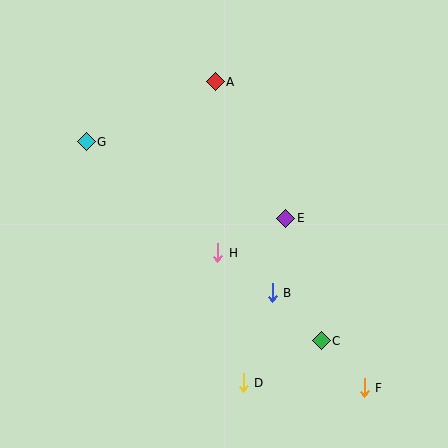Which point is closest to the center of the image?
Point H at (218, 253) is closest to the center.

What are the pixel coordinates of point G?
Point G is at (86, 142).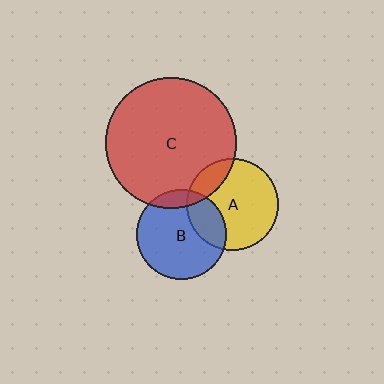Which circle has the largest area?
Circle C (red).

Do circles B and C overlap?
Yes.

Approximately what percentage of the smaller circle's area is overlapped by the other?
Approximately 10%.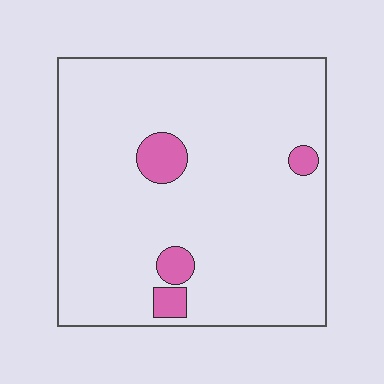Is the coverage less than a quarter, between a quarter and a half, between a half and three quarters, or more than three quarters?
Less than a quarter.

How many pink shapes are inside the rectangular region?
4.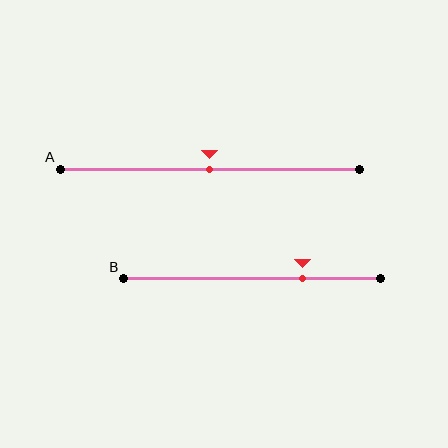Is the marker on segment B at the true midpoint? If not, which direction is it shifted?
No, the marker on segment B is shifted to the right by about 20% of the segment length.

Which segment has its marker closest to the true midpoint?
Segment A has its marker closest to the true midpoint.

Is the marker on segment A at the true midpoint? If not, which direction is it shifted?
Yes, the marker on segment A is at the true midpoint.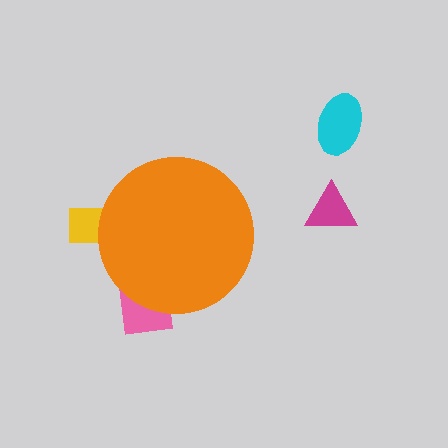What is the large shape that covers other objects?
An orange circle.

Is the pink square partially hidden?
Yes, the pink square is partially hidden behind the orange circle.